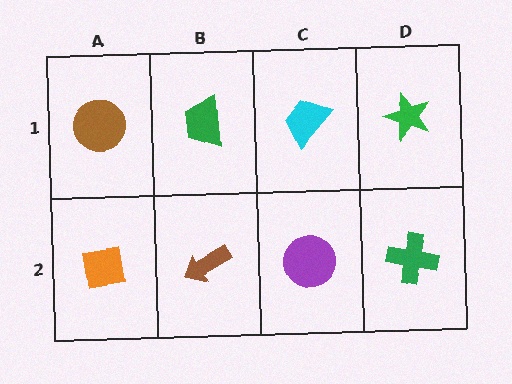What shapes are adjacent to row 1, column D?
A green cross (row 2, column D), a cyan trapezoid (row 1, column C).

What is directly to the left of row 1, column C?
A green trapezoid.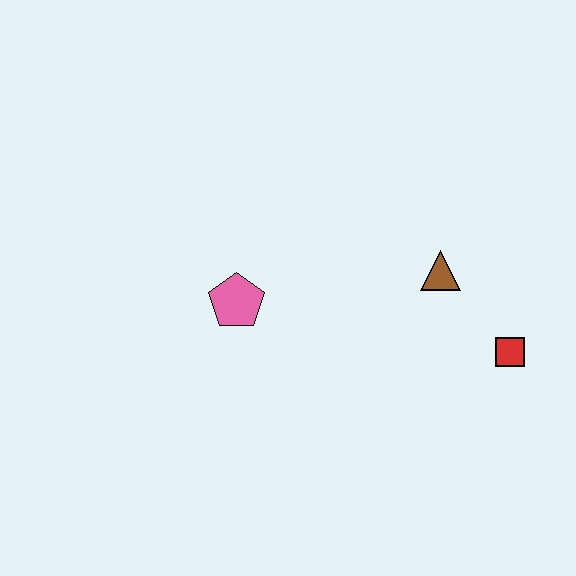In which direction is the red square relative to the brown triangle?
The red square is below the brown triangle.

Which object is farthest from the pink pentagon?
The red square is farthest from the pink pentagon.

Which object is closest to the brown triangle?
The red square is closest to the brown triangle.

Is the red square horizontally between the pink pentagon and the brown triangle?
No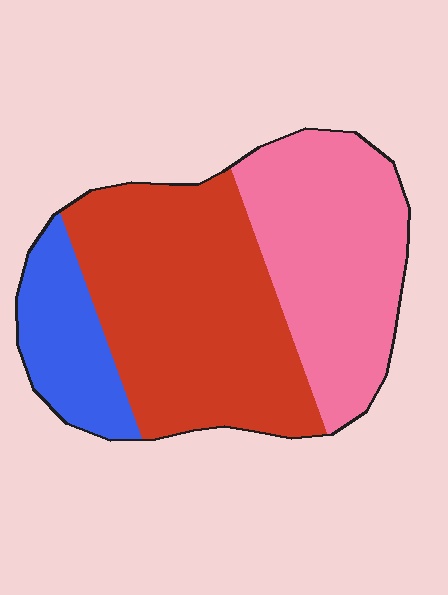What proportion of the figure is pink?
Pink covers around 35% of the figure.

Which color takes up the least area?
Blue, at roughly 15%.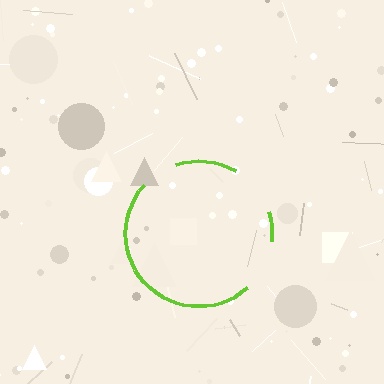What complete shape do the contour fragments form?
The contour fragments form a circle.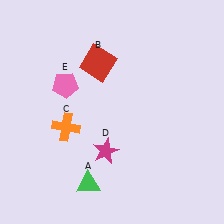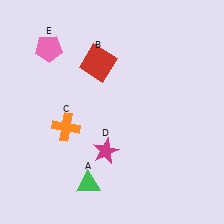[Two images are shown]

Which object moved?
The pink pentagon (E) moved up.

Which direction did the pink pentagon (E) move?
The pink pentagon (E) moved up.